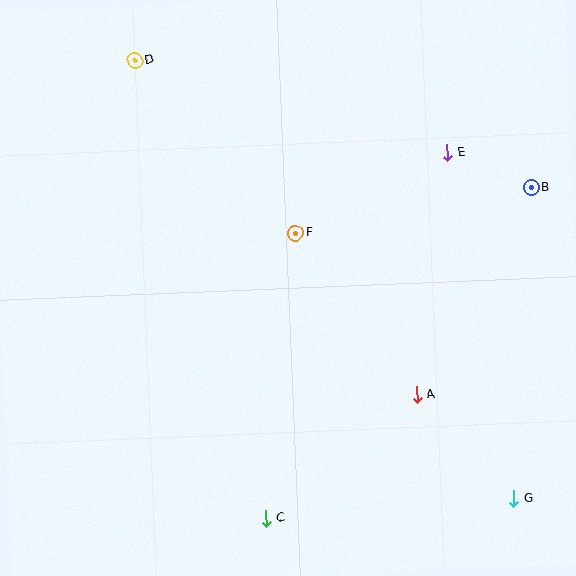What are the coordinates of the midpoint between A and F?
The midpoint between A and F is at (356, 314).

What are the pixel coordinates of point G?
Point G is at (514, 499).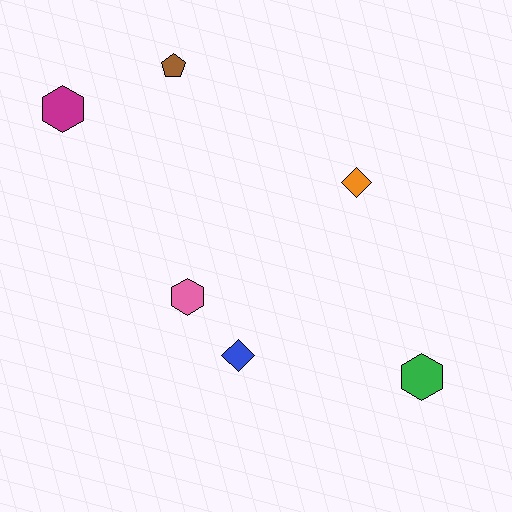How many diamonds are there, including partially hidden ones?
There are 2 diamonds.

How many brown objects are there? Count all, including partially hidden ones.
There is 1 brown object.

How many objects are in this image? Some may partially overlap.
There are 6 objects.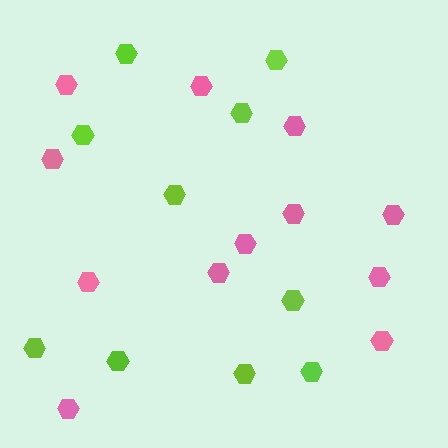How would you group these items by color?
There are 2 groups: one group of lime hexagons (10) and one group of pink hexagons (12).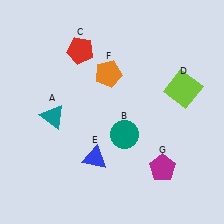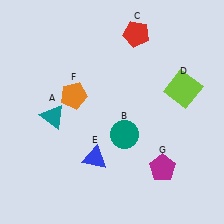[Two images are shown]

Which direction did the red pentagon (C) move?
The red pentagon (C) moved right.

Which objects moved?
The objects that moved are: the red pentagon (C), the orange pentagon (F).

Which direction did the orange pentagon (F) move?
The orange pentagon (F) moved left.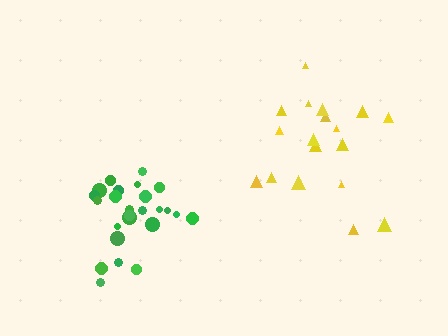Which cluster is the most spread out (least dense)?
Yellow.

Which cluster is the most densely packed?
Green.